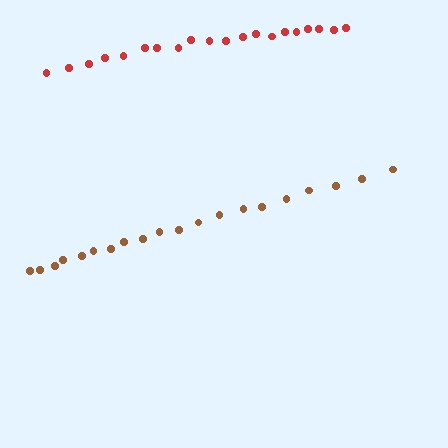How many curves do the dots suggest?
There are 2 distinct paths.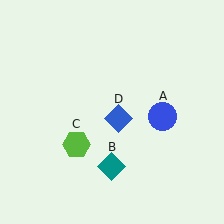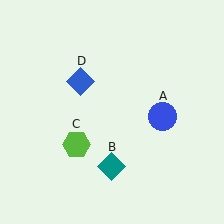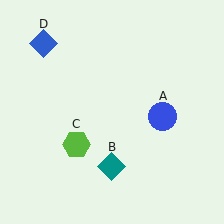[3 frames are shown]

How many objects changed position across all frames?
1 object changed position: blue diamond (object D).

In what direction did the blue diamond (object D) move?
The blue diamond (object D) moved up and to the left.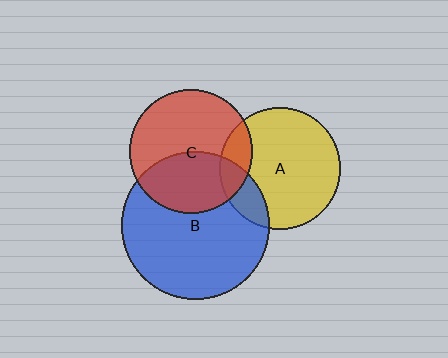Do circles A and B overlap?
Yes.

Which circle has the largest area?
Circle B (blue).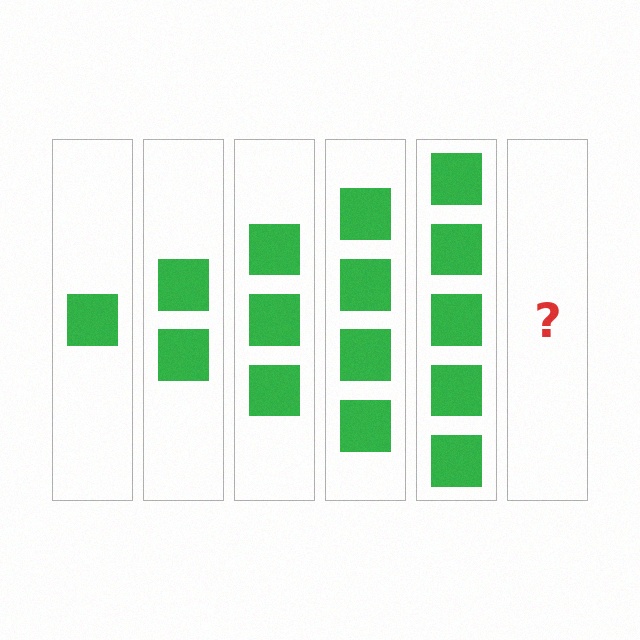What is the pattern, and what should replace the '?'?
The pattern is that each step adds one more square. The '?' should be 6 squares.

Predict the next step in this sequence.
The next step is 6 squares.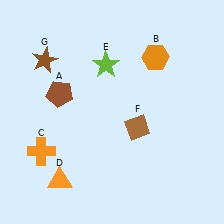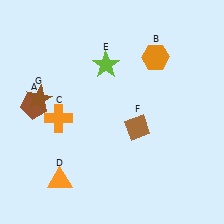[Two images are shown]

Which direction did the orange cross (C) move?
The orange cross (C) moved up.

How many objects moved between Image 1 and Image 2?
3 objects moved between the two images.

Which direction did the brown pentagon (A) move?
The brown pentagon (A) moved left.